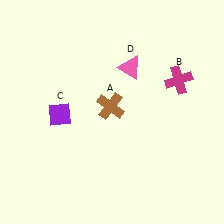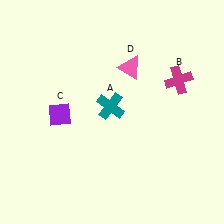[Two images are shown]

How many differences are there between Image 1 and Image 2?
There is 1 difference between the two images.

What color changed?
The cross (A) changed from brown in Image 1 to teal in Image 2.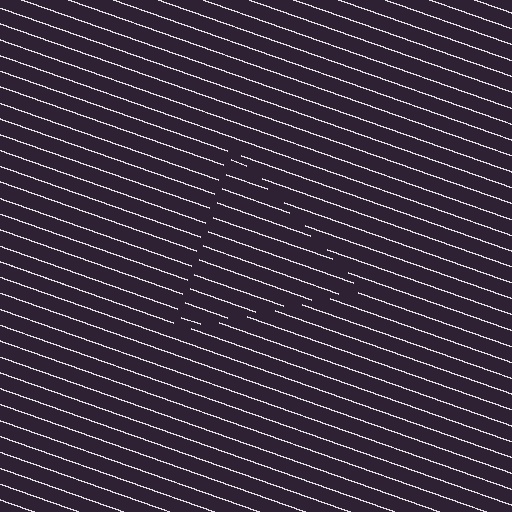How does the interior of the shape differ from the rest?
The interior of the shape contains the same grating, shifted by half a period — the contour is defined by the phase discontinuity where line-ends from the inner and outer gratings abut.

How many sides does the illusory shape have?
3 sides — the line-ends trace a triangle.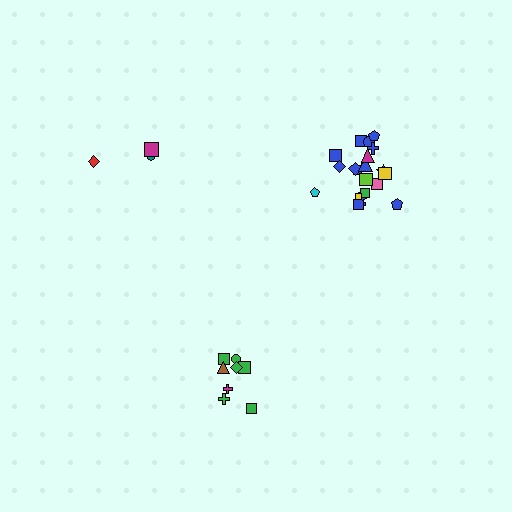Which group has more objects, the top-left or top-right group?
The top-right group.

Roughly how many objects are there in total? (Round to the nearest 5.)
Roughly 35 objects in total.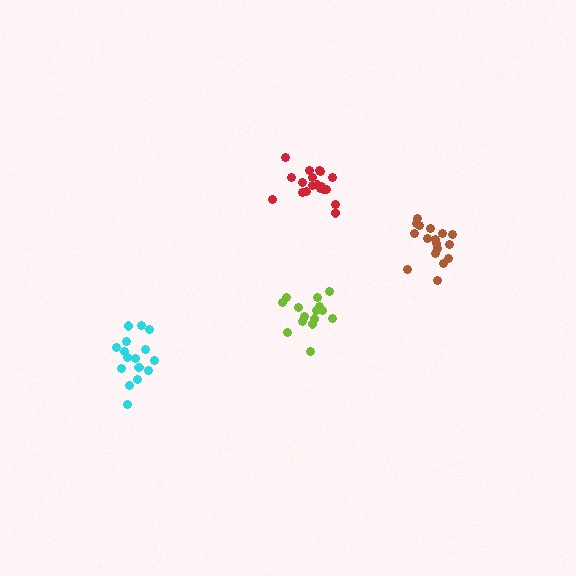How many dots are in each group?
Group 1: 17 dots, Group 2: 16 dots, Group 3: 19 dots, Group 4: 15 dots (67 total).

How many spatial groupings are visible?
There are 4 spatial groupings.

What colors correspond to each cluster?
The clusters are colored: brown, cyan, red, lime.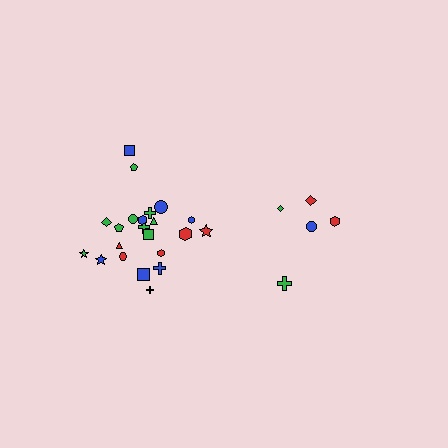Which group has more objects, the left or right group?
The left group.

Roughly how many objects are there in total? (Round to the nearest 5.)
Roughly 25 objects in total.